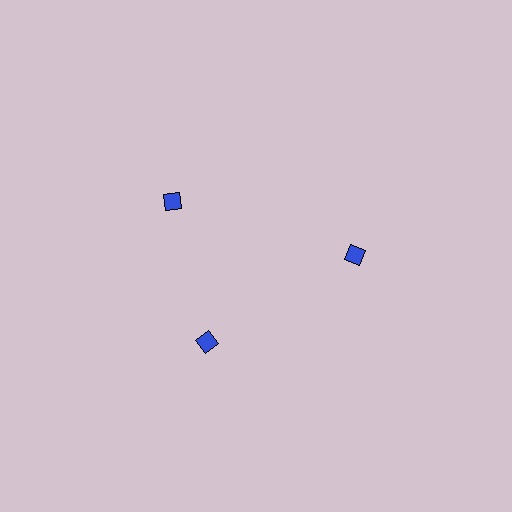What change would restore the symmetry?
The symmetry would be restored by rotating it back into even spacing with its neighbors so that all 3 diamonds sit at equal angles and equal distance from the center.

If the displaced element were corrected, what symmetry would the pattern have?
It would have 3-fold rotational symmetry — the pattern would map onto itself every 120 degrees.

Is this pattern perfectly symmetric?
No. The 3 blue diamonds are arranged in a ring, but one element near the 11 o'clock position is rotated out of alignment along the ring, breaking the 3-fold rotational symmetry.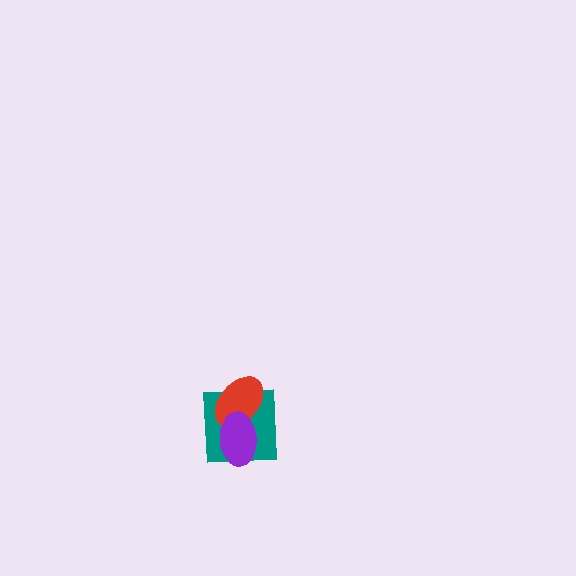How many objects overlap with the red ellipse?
2 objects overlap with the red ellipse.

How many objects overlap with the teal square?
2 objects overlap with the teal square.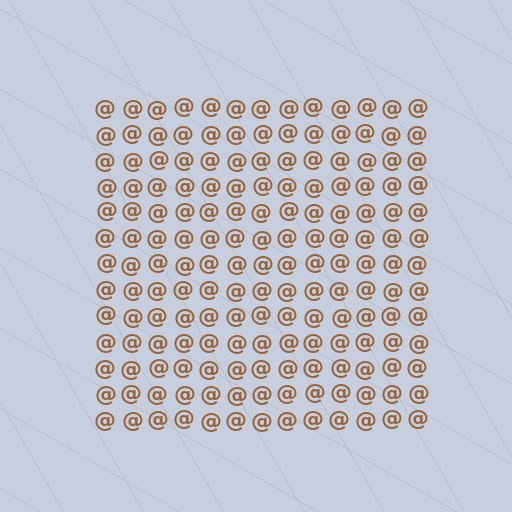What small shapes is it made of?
It is made of small at signs.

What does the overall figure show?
The overall figure shows a square.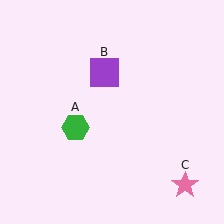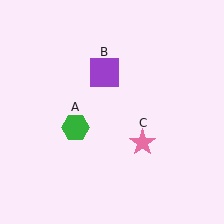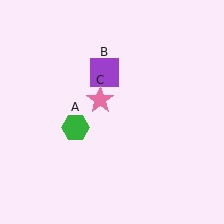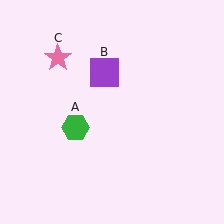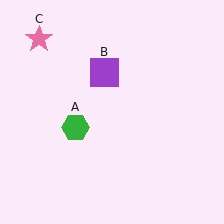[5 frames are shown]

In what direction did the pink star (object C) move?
The pink star (object C) moved up and to the left.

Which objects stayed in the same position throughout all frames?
Green hexagon (object A) and purple square (object B) remained stationary.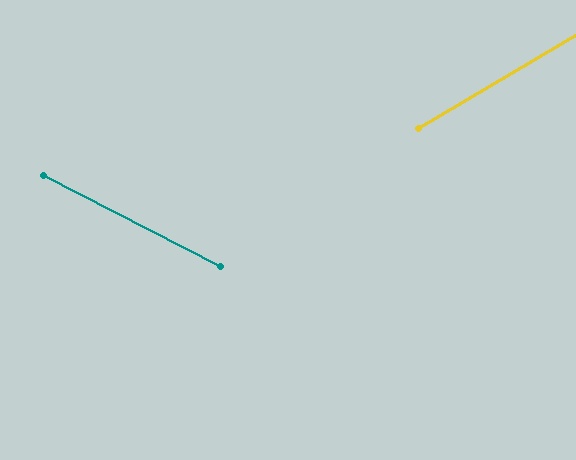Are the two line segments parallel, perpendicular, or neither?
Neither parallel nor perpendicular — they differ by about 58°.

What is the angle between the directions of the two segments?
Approximately 58 degrees.